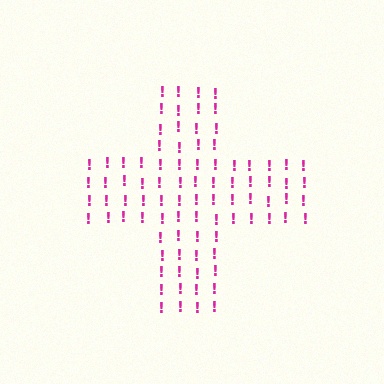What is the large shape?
The large shape is a cross.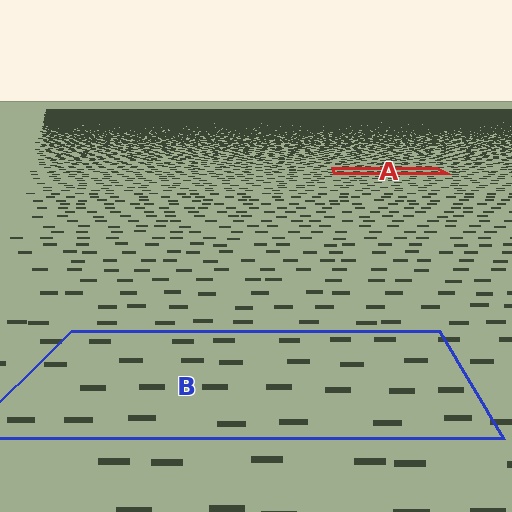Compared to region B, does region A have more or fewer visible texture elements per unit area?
Region A has more texture elements per unit area — they are packed more densely because it is farther away.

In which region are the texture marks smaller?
The texture marks are smaller in region A, because it is farther away.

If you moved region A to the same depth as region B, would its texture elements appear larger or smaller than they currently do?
They would appear larger. At a closer depth, the same texture elements are projected at a bigger on-screen size.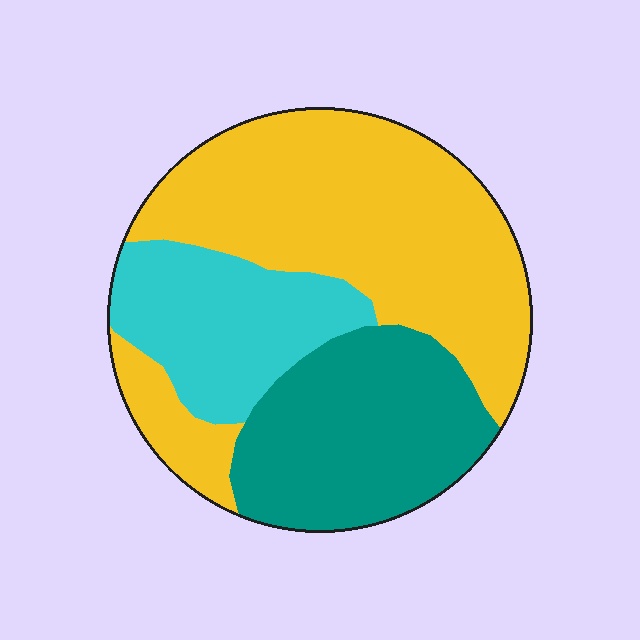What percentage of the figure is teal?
Teal covers about 30% of the figure.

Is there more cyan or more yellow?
Yellow.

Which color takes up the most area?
Yellow, at roughly 50%.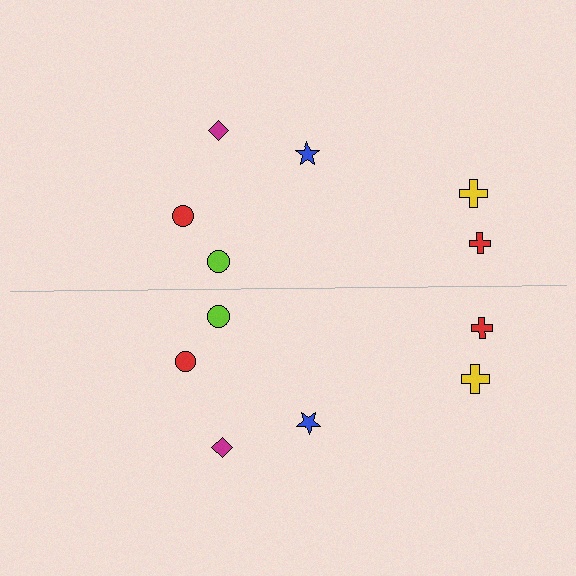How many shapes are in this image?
There are 12 shapes in this image.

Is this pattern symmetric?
Yes, this pattern has bilateral (reflection) symmetry.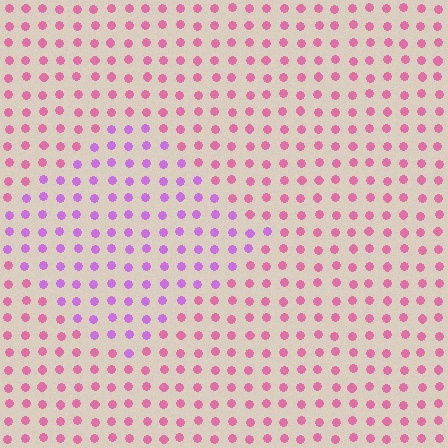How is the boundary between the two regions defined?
The boundary is defined purely by a slight shift in hue (about 42 degrees). Spacing, size, and orientation are identical on both sides.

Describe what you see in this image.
The image is filled with small pink elements in a uniform arrangement. A diamond-shaped region is visible where the elements are tinted to a slightly different hue, forming a subtle color boundary.